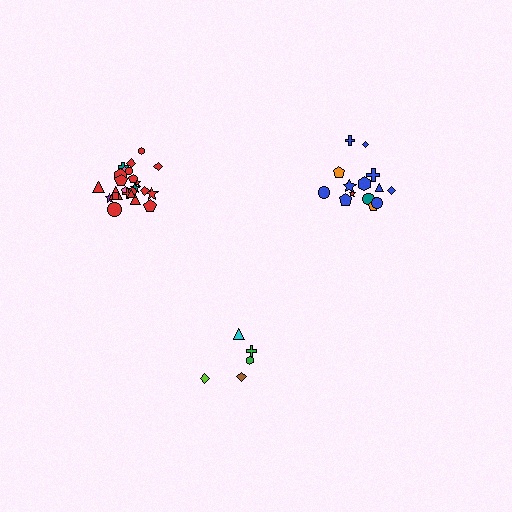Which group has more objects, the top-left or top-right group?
The top-left group.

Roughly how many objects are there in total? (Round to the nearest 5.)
Roughly 45 objects in total.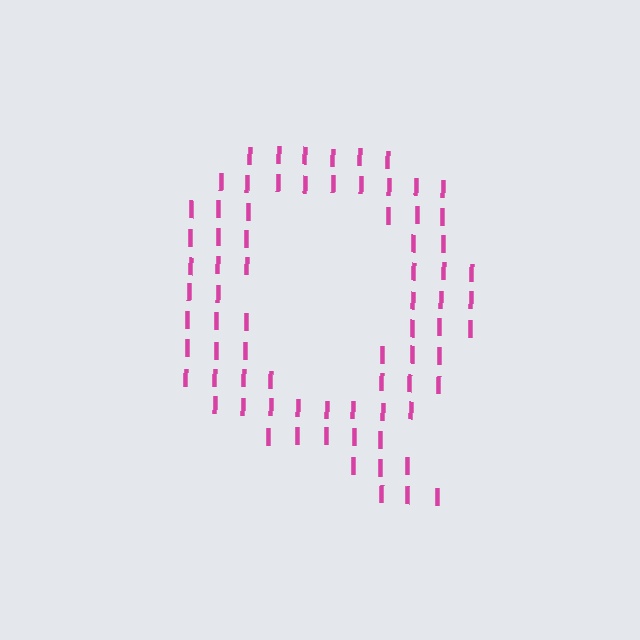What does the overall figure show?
The overall figure shows the letter Q.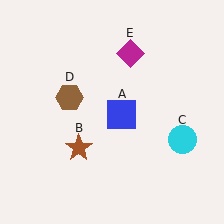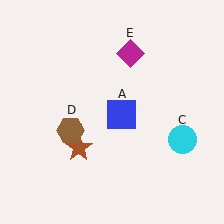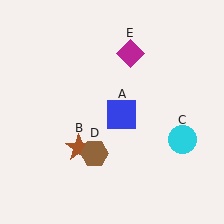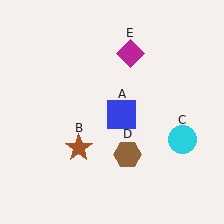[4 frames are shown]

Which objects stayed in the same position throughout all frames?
Blue square (object A) and brown star (object B) and cyan circle (object C) and magenta diamond (object E) remained stationary.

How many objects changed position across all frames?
1 object changed position: brown hexagon (object D).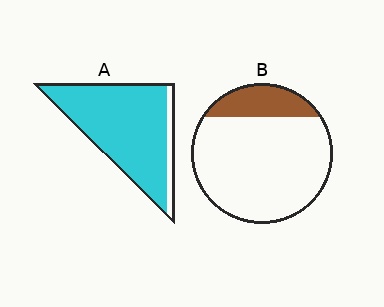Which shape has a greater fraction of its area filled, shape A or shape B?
Shape A.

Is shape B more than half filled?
No.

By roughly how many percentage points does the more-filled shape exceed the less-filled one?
By roughly 70 percentage points (A over B).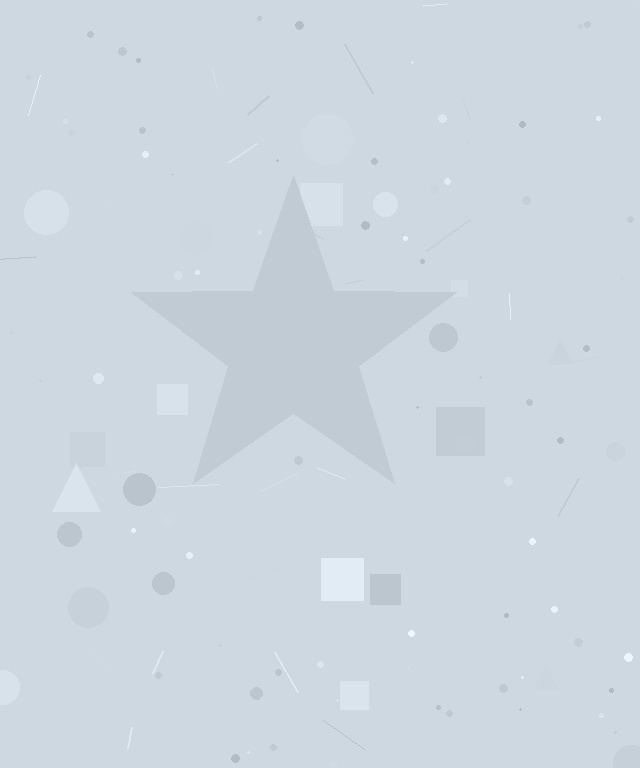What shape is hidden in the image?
A star is hidden in the image.